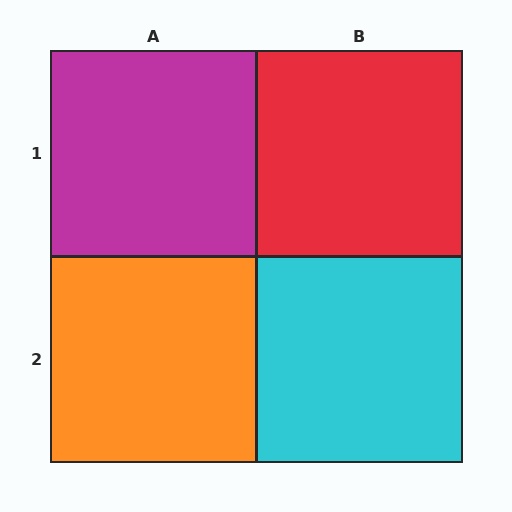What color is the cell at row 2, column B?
Cyan.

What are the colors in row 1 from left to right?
Magenta, red.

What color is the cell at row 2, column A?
Orange.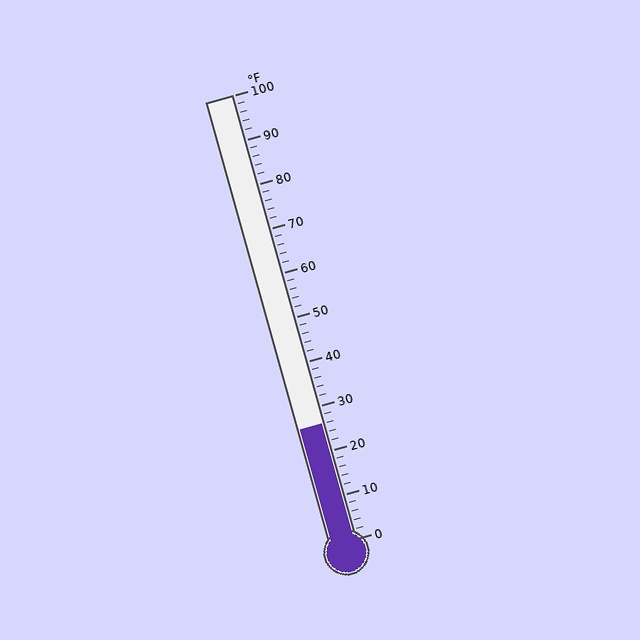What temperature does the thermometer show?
The thermometer shows approximately 26°F.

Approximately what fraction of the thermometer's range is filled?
The thermometer is filled to approximately 25% of its range.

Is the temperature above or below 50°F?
The temperature is below 50°F.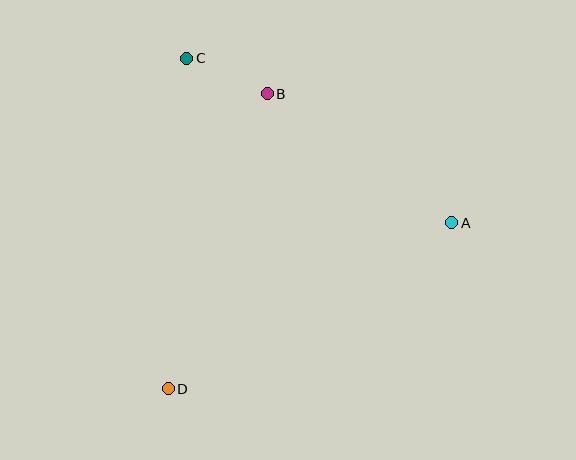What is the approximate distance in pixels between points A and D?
The distance between A and D is approximately 329 pixels.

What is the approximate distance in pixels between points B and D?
The distance between B and D is approximately 311 pixels.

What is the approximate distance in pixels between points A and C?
The distance between A and C is approximately 312 pixels.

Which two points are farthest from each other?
Points C and D are farthest from each other.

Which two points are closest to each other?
Points B and C are closest to each other.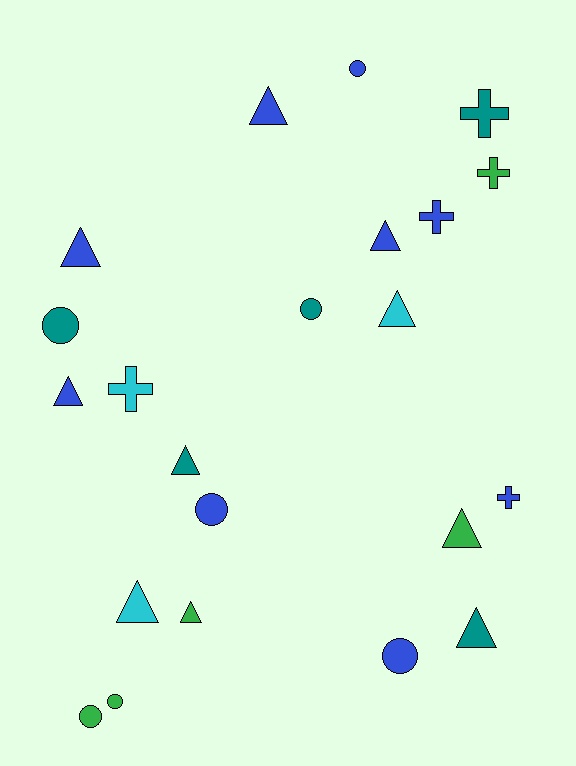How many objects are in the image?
There are 22 objects.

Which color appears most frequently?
Blue, with 9 objects.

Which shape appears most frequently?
Triangle, with 10 objects.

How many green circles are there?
There are 2 green circles.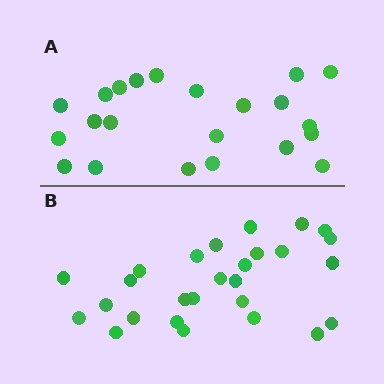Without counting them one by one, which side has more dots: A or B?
Region B (the bottom region) has more dots.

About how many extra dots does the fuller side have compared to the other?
Region B has about 5 more dots than region A.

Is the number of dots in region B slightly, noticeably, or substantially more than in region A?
Region B has only slightly more — the two regions are fairly close. The ratio is roughly 1.2 to 1.